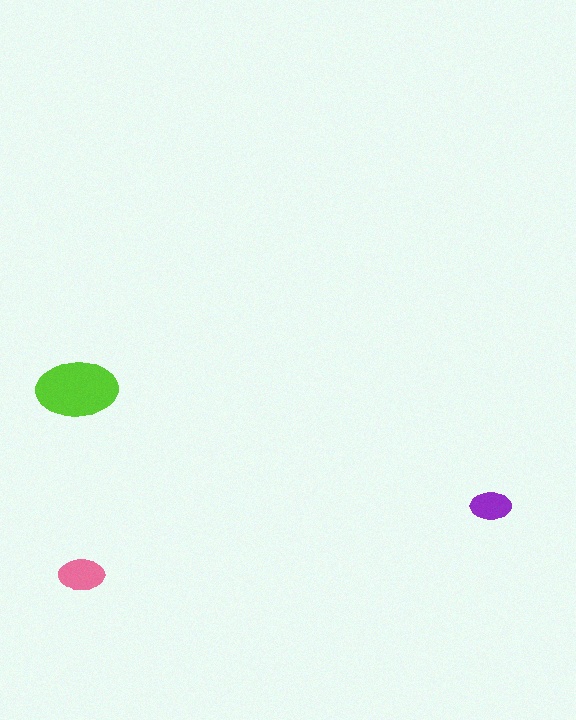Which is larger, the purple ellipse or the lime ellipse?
The lime one.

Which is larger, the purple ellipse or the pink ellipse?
The pink one.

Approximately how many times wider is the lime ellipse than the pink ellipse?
About 2 times wider.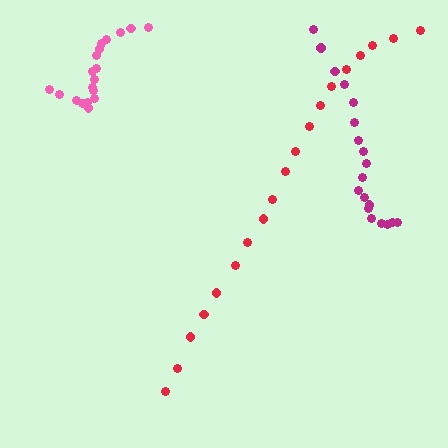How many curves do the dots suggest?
There are 3 distinct paths.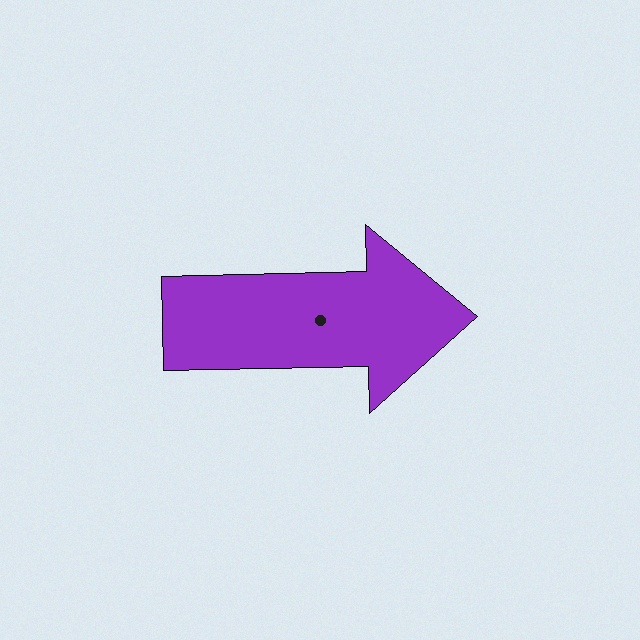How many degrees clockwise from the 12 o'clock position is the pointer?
Approximately 89 degrees.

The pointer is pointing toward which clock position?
Roughly 3 o'clock.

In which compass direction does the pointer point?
East.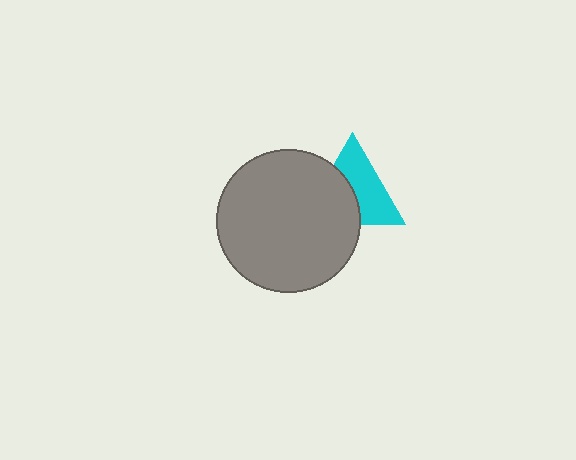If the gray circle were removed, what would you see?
You would see the complete cyan triangle.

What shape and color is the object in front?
The object in front is a gray circle.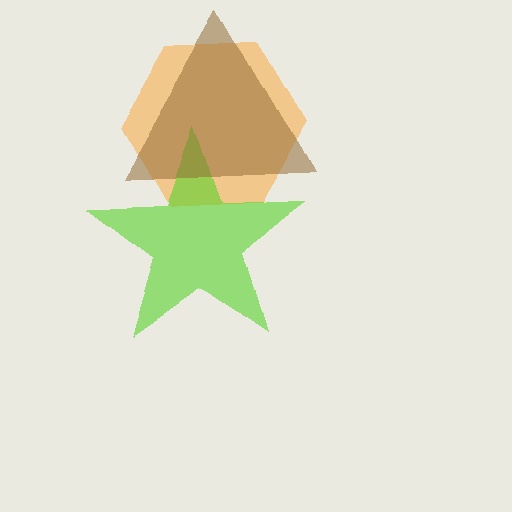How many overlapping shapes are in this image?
There are 3 overlapping shapes in the image.